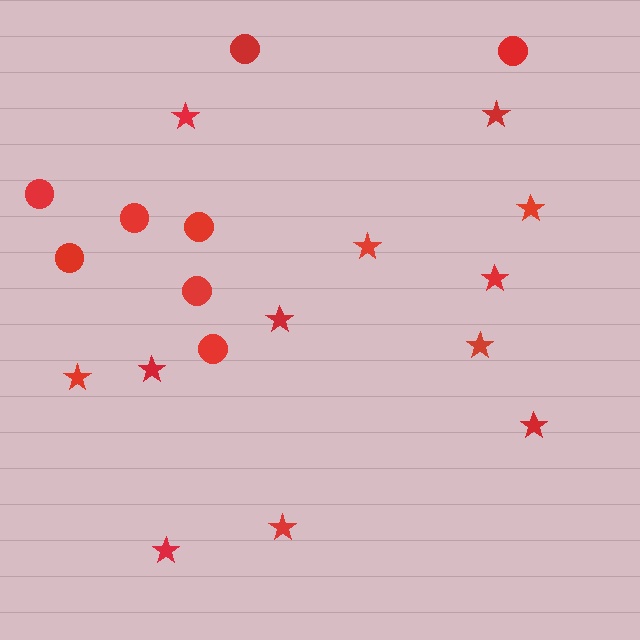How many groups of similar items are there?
There are 2 groups: one group of circles (8) and one group of stars (12).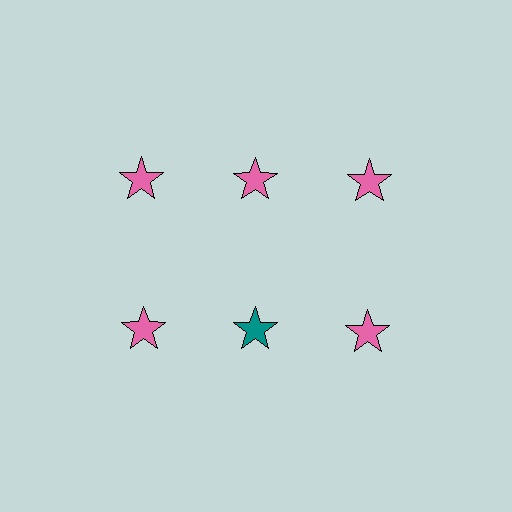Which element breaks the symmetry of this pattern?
The teal star in the second row, second from left column breaks the symmetry. All other shapes are pink stars.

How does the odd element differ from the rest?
It has a different color: teal instead of pink.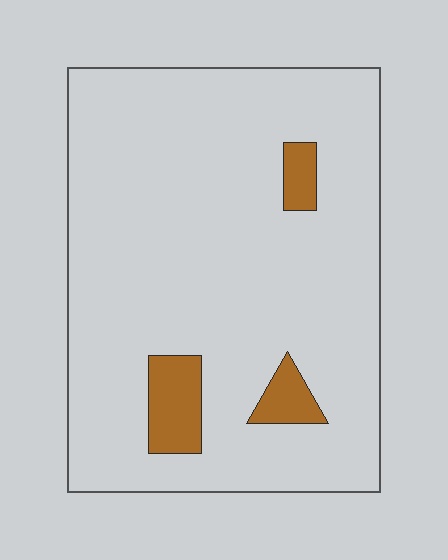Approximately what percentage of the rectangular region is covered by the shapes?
Approximately 10%.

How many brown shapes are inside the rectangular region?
3.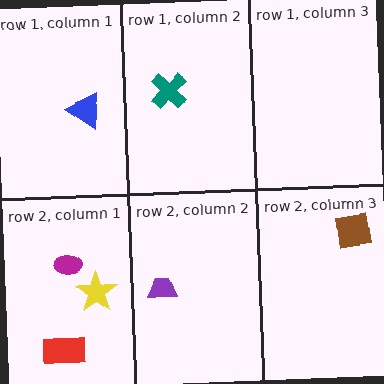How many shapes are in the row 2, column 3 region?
1.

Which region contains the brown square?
The row 2, column 3 region.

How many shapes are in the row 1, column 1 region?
1.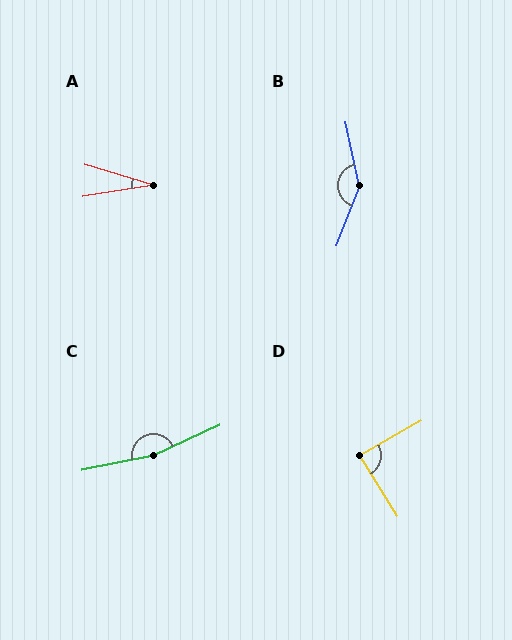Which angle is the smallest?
A, at approximately 26 degrees.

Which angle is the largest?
C, at approximately 167 degrees.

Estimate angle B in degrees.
Approximately 146 degrees.